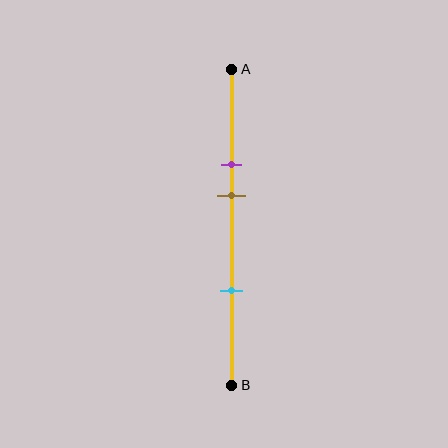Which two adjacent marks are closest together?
The purple and brown marks are the closest adjacent pair.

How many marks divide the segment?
There are 3 marks dividing the segment.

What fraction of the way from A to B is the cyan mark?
The cyan mark is approximately 70% (0.7) of the way from A to B.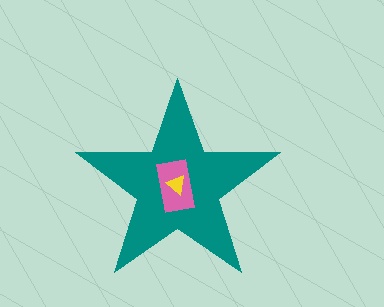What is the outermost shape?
The teal star.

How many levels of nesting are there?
3.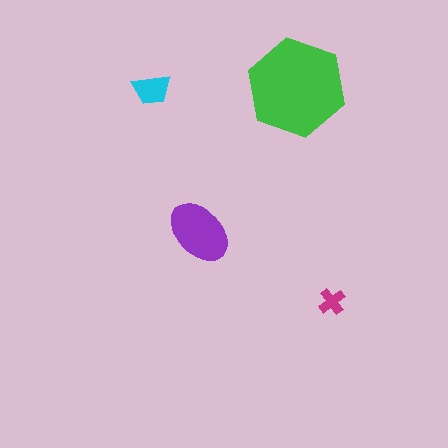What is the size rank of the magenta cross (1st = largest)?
4th.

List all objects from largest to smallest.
The green hexagon, the purple ellipse, the cyan trapezoid, the magenta cross.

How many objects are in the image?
There are 4 objects in the image.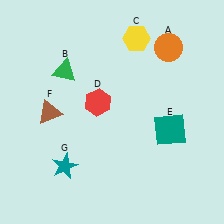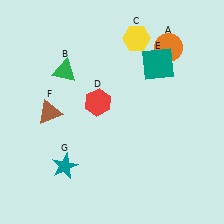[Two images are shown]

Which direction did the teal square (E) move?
The teal square (E) moved up.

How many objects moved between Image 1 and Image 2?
1 object moved between the two images.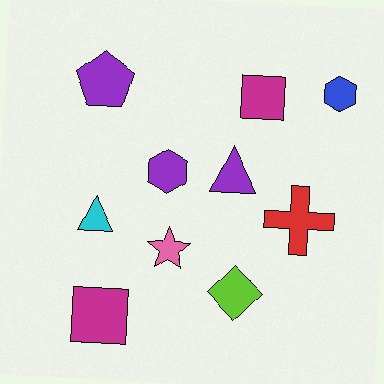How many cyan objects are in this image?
There is 1 cyan object.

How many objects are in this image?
There are 10 objects.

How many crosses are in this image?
There is 1 cross.